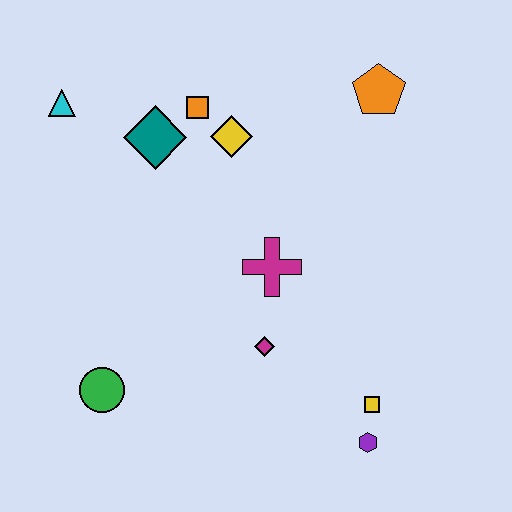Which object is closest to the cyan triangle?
The teal diamond is closest to the cyan triangle.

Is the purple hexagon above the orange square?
No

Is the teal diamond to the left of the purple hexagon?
Yes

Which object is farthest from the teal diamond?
The purple hexagon is farthest from the teal diamond.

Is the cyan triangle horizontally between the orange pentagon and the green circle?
No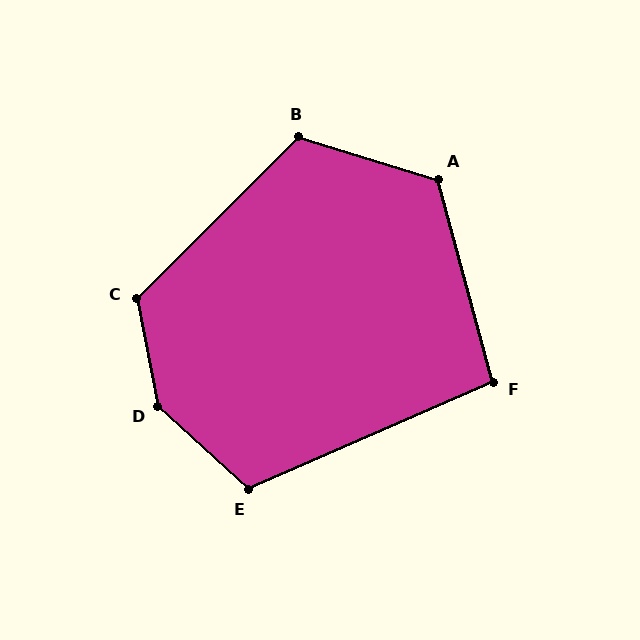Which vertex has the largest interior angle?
D, at approximately 143 degrees.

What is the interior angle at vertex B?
Approximately 118 degrees (obtuse).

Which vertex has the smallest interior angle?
F, at approximately 99 degrees.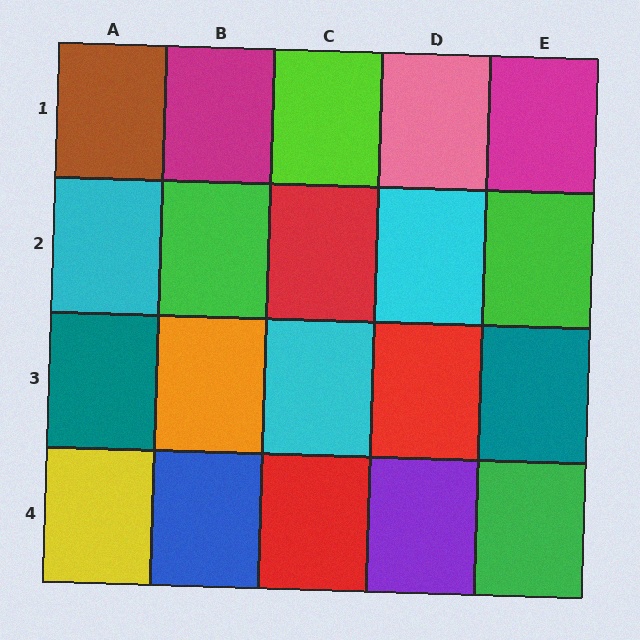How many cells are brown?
1 cell is brown.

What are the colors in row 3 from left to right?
Teal, orange, cyan, red, teal.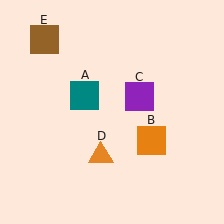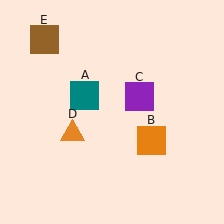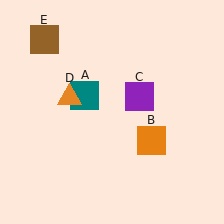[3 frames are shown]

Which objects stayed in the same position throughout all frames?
Teal square (object A) and orange square (object B) and purple square (object C) and brown square (object E) remained stationary.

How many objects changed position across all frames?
1 object changed position: orange triangle (object D).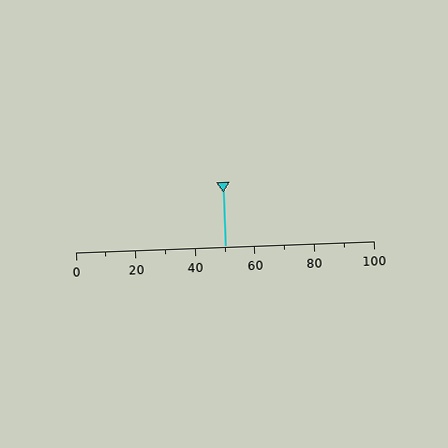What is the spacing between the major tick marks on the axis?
The major ticks are spaced 20 apart.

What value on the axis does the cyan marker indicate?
The marker indicates approximately 50.